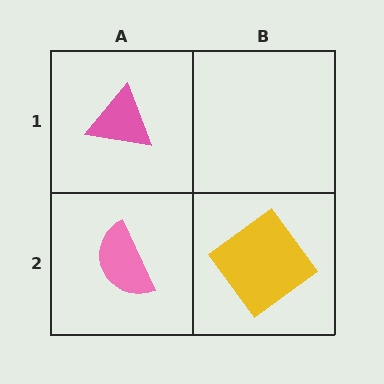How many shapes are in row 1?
1 shape.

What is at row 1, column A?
A pink triangle.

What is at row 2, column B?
A yellow diamond.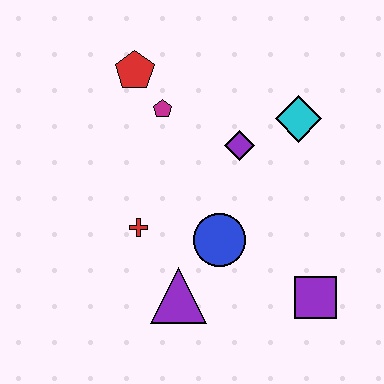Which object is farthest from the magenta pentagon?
The purple square is farthest from the magenta pentagon.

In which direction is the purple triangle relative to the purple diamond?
The purple triangle is below the purple diamond.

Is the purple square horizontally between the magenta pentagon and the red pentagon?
No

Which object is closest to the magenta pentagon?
The red pentagon is closest to the magenta pentagon.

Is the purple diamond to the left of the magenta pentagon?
No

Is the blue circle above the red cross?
No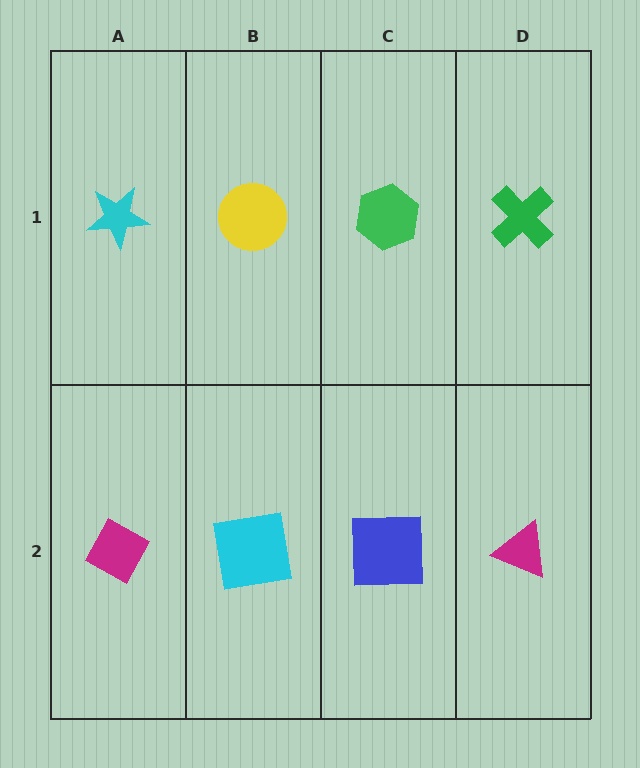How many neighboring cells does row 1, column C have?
3.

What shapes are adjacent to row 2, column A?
A cyan star (row 1, column A), a cyan square (row 2, column B).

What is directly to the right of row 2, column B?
A blue square.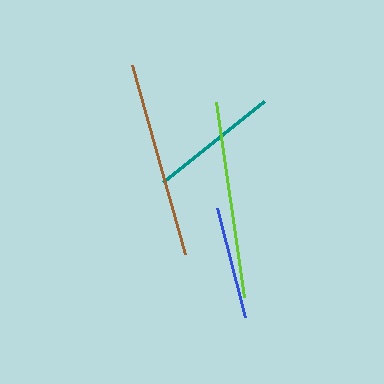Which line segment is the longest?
The brown line is the longest at approximately 197 pixels.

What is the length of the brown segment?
The brown segment is approximately 197 pixels long.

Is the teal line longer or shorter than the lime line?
The lime line is longer than the teal line.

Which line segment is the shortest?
The blue line is the shortest at approximately 113 pixels.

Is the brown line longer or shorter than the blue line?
The brown line is longer than the blue line.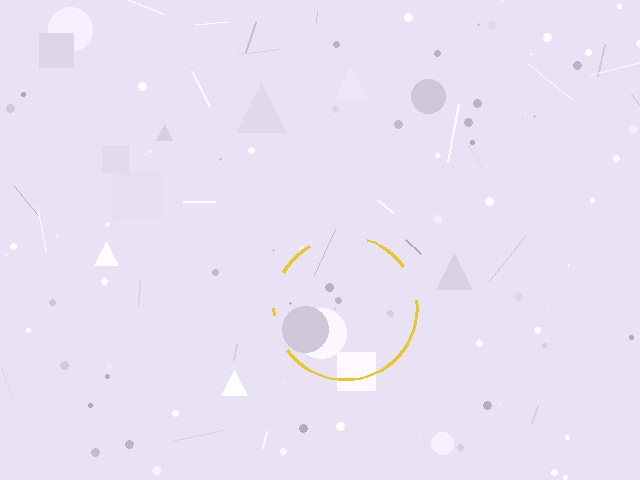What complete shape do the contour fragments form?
The contour fragments form a circle.